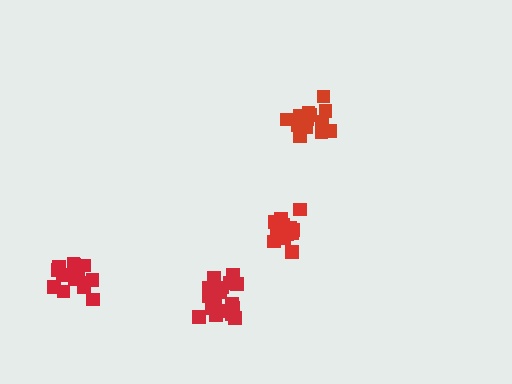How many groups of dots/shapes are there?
There are 4 groups.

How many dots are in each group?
Group 1: 16 dots, Group 2: 15 dots, Group 3: 18 dots, Group 4: 16 dots (65 total).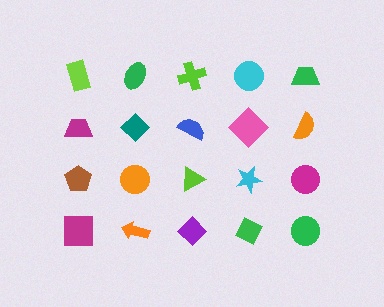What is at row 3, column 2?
An orange circle.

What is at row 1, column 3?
A lime cross.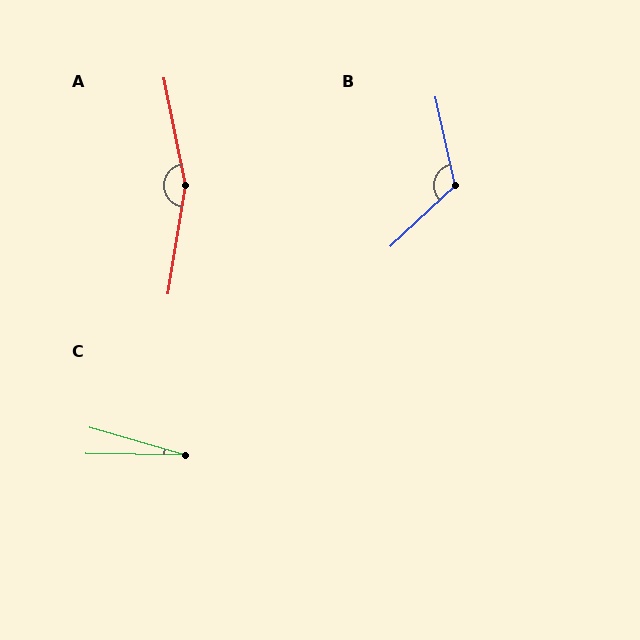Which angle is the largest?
A, at approximately 159 degrees.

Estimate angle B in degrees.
Approximately 120 degrees.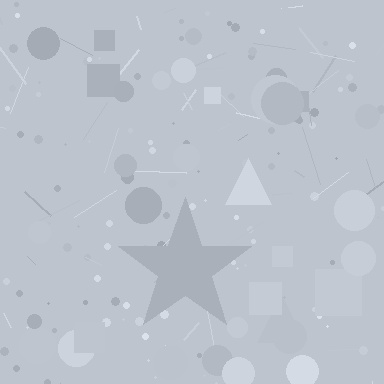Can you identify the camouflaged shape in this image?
The camouflaged shape is a star.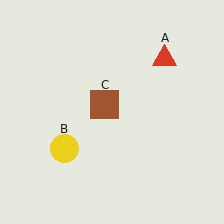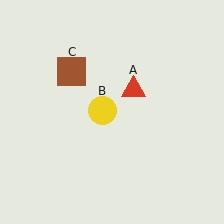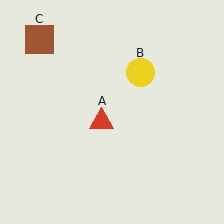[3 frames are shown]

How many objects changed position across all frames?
3 objects changed position: red triangle (object A), yellow circle (object B), brown square (object C).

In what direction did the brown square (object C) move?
The brown square (object C) moved up and to the left.